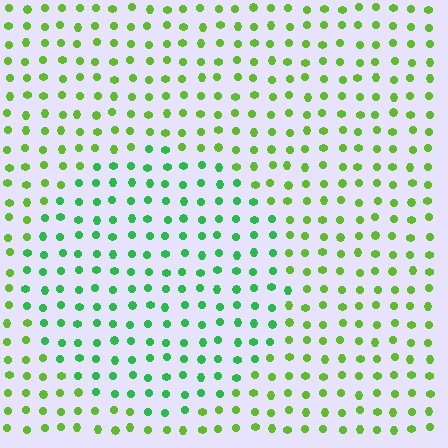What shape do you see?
I see a circle.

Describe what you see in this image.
The image is filled with small lime elements in a uniform arrangement. A circle-shaped region is visible where the elements are tinted to a slightly different hue, forming a subtle color boundary.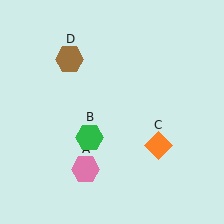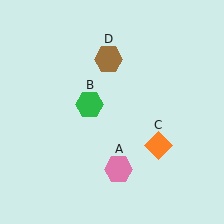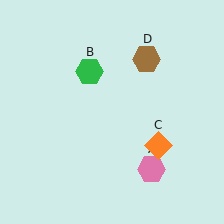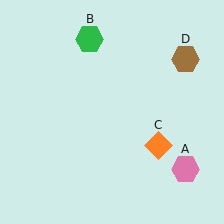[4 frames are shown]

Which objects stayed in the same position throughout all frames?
Orange diamond (object C) remained stationary.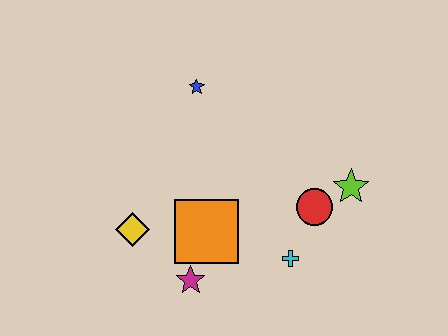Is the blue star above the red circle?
Yes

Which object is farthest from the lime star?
The yellow diamond is farthest from the lime star.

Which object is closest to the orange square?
The magenta star is closest to the orange square.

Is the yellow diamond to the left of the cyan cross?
Yes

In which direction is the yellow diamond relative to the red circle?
The yellow diamond is to the left of the red circle.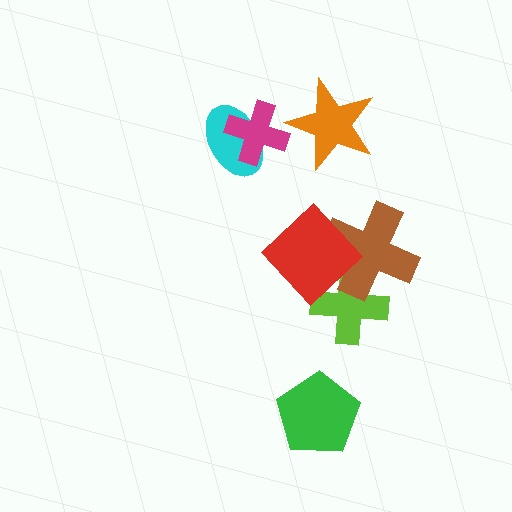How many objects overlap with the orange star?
0 objects overlap with the orange star.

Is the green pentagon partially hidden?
No, no other shape covers it.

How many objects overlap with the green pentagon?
0 objects overlap with the green pentagon.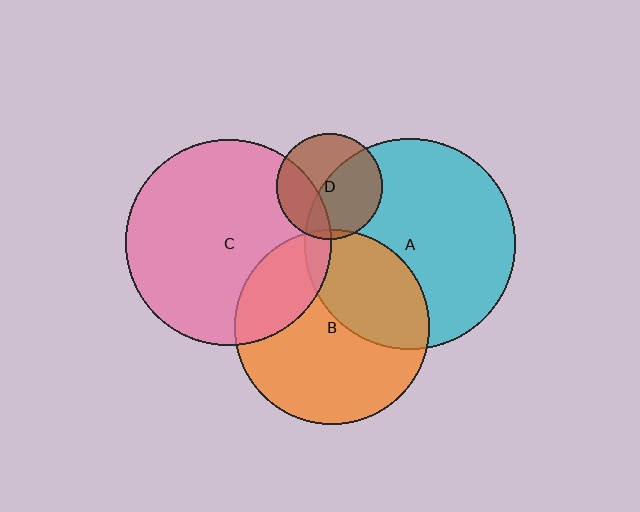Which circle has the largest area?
Circle A (cyan).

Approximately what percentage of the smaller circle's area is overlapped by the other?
Approximately 5%.